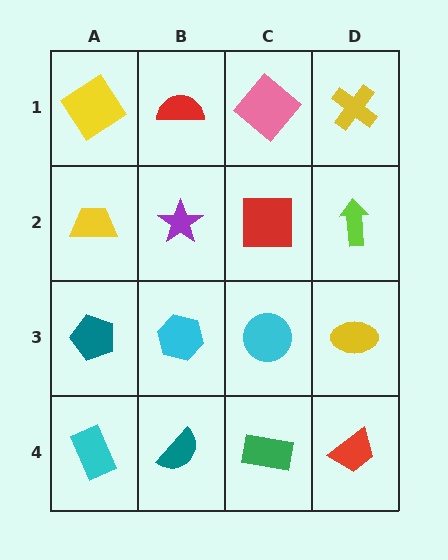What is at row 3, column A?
A teal pentagon.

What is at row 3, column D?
A yellow ellipse.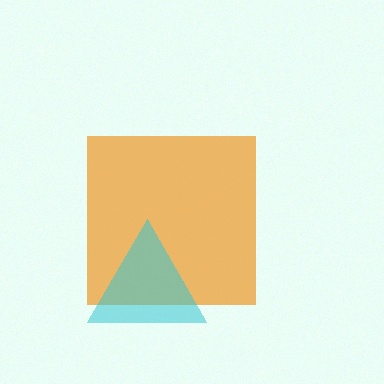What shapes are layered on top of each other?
The layered shapes are: an orange square, a cyan triangle.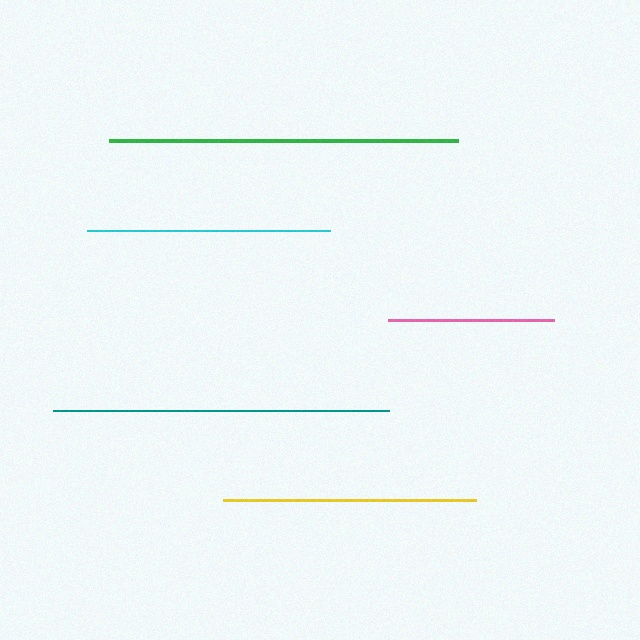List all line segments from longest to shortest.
From longest to shortest: green, teal, yellow, cyan, pink.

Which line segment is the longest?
The green line is the longest at approximately 349 pixels.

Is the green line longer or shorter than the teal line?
The green line is longer than the teal line.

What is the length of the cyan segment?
The cyan segment is approximately 243 pixels long.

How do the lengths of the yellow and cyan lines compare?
The yellow and cyan lines are approximately the same length.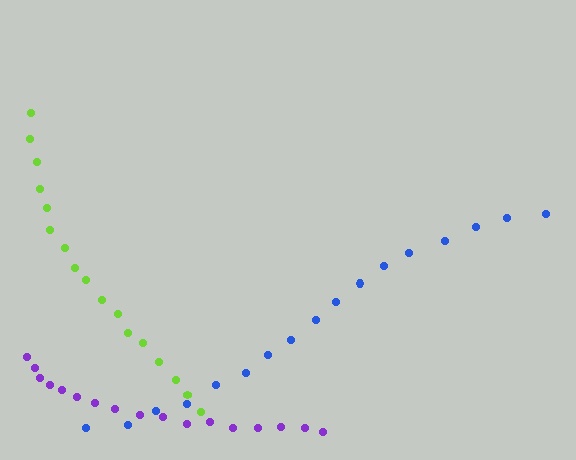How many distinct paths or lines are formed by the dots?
There are 3 distinct paths.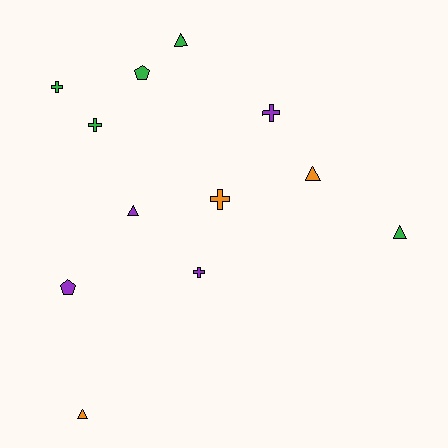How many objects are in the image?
There are 12 objects.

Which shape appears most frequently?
Cross, with 5 objects.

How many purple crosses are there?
There are 2 purple crosses.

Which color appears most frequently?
Green, with 5 objects.